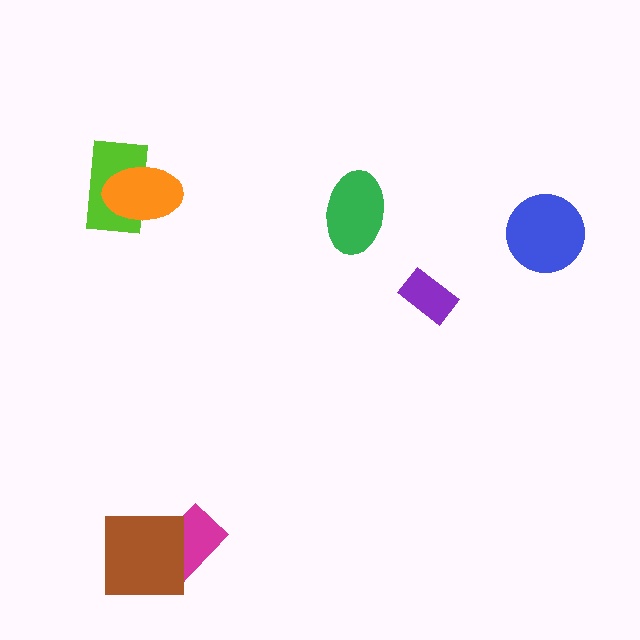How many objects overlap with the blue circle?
0 objects overlap with the blue circle.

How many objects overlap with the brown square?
1 object overlaps with the brown square.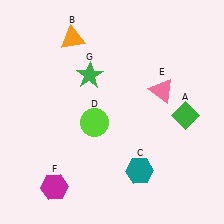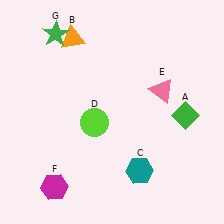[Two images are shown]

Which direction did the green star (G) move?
The green star (G) moved up.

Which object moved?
The green star (G) moved up.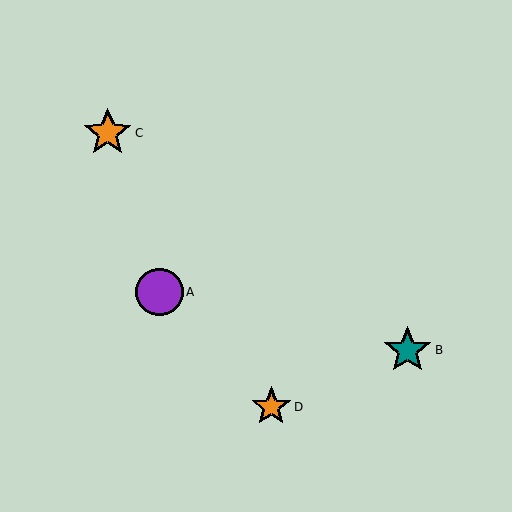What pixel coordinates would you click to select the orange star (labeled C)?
Click at (108, 133) to select the orange star C.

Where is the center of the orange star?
The center of the orange star is at (271, 407).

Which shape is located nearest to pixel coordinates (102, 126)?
The orange star (labeled C) at (108, 133) is nearest to that location.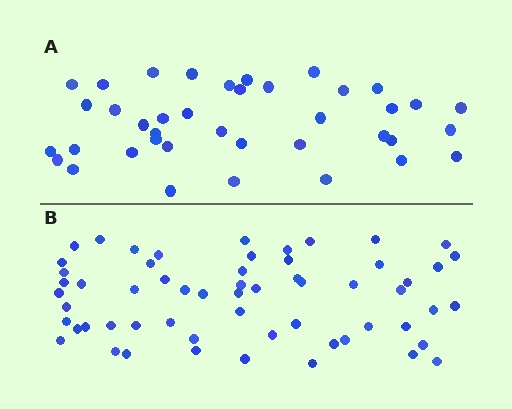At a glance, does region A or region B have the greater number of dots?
Region B (the bottom region) has more dots.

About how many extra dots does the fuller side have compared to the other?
Region B has approximately 20 more dots than region A.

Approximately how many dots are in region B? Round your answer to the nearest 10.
About 60 dots. (The exact count is 59, which rounds to 60.)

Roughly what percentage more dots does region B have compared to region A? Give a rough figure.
About 50% more.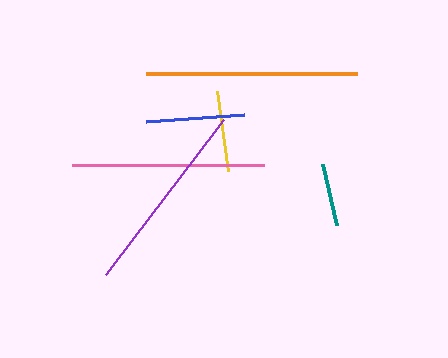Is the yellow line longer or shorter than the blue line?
The blue line is longer than the yellow line.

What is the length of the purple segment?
The purple segment is approximately 194 pixels long.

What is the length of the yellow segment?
The yellow segment is approximately 81 pixels long.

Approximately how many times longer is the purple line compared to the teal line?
The purple line is approximately 3.1 times the length of the teal line.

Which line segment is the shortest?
The teal line is the shortest at approximately 63 pixels.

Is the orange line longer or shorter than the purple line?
The orange line is longer than the purple line.